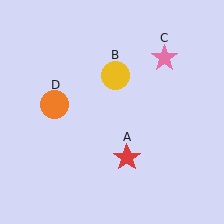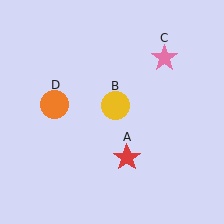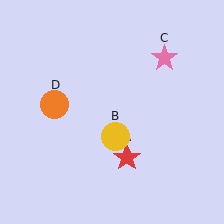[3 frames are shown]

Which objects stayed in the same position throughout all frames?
Red star (object A) and pink star (object C) and orange circle (object D) remained stationary.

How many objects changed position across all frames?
1 object changed position: yellow circle (object B).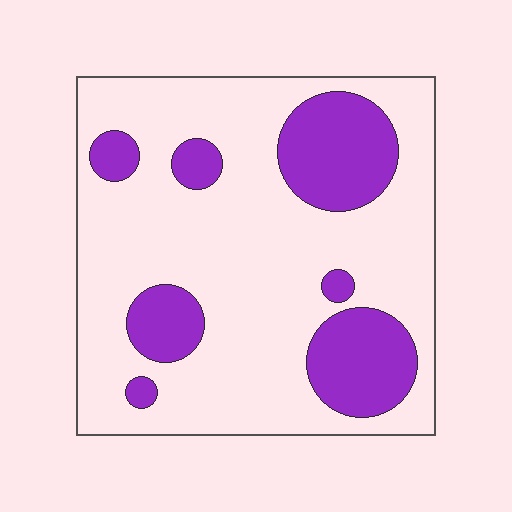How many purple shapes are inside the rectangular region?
7.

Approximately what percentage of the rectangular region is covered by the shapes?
Approximately 25%.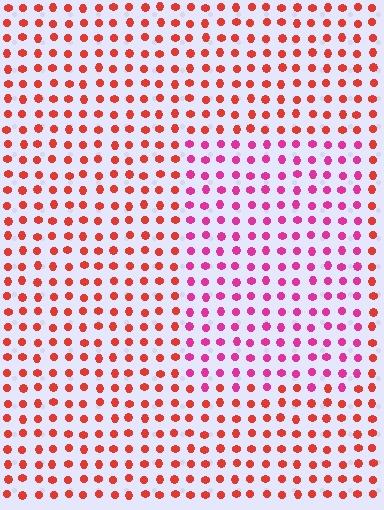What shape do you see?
I see a rectangle.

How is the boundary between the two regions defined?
The boundary is defined purely by a slight shift in hue (about 40 degrees). Spacing, size, and orientation are identical on both sides.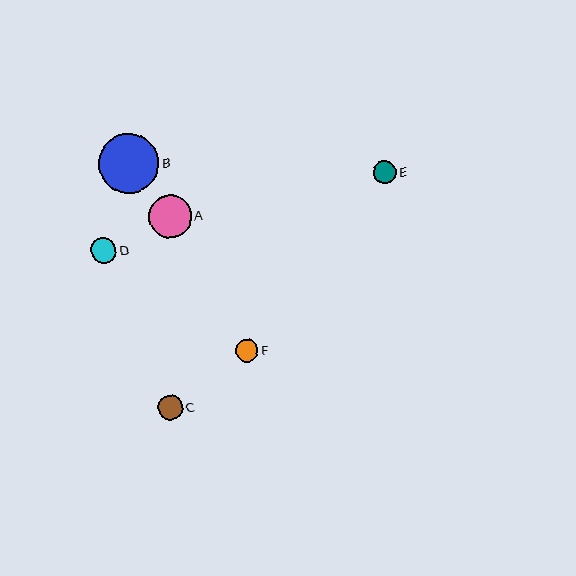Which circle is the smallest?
Circle E is the smallest with a size of approximately 23 pixels.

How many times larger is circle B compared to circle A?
Circle B is approximately 1.4 times the size of circle A.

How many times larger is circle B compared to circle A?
Circle B is approximately 1.4 times the size of circle A.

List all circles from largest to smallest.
From largest to smallest: B, A, D, C, F, E.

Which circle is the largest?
Circle B is the largest with a size of approximately 60 pixels.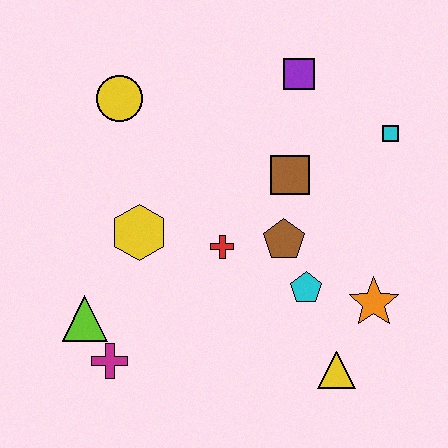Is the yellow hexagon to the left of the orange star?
Yes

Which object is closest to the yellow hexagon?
The red cross is closest to the yellow hexagon.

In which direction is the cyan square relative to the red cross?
The cyan square is to the right of the red cross.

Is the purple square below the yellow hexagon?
No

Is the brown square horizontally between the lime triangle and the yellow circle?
No